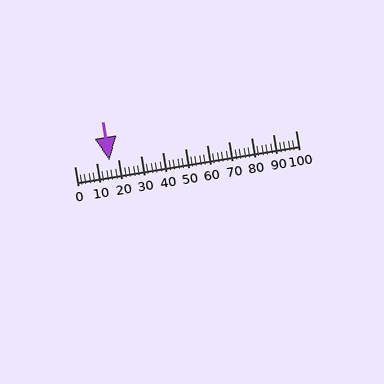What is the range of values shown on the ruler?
The ruler shows values from 0 to 100.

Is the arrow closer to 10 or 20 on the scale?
The arrow is closer to 20.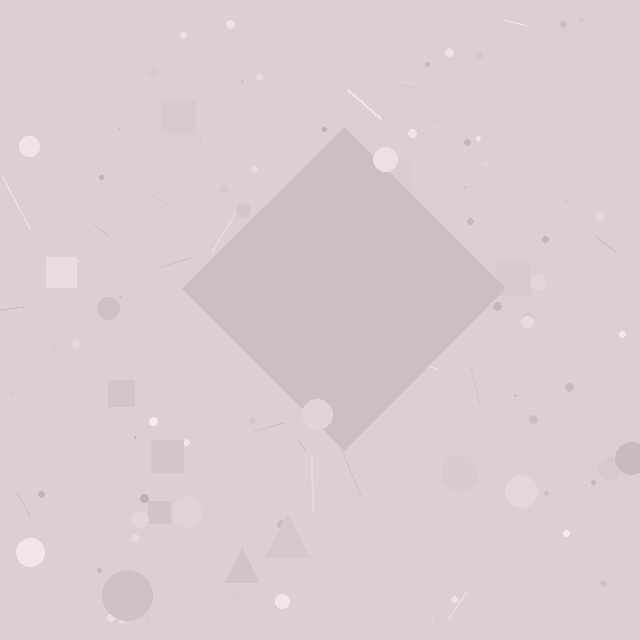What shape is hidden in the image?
A diamond is hidden in the image.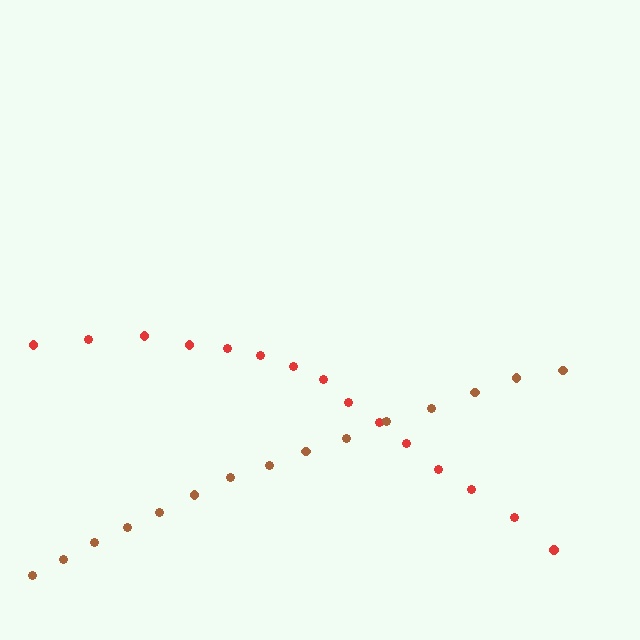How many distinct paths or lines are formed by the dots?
There are 2 distinct paths.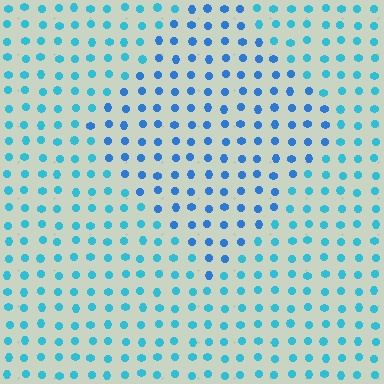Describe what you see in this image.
The image is filled with small cyan elements in a uniform arrangement. A diamond-shaped region is visible where the elements are tinted to a slightly different hue, forming a subtle color boundary.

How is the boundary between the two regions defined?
The boundary is defined purely by a slight shift in hue (about 24 degrees). Spacing, size, and orientation are identical on both sides.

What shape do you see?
I see a diamond.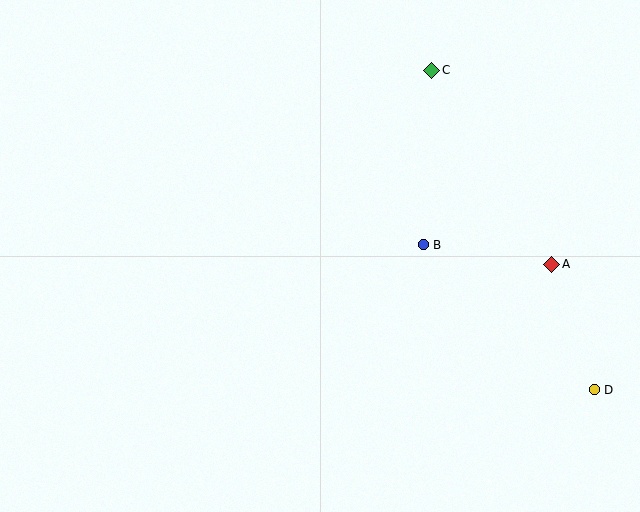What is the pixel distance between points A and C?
The distance between A and C is 228 pixels.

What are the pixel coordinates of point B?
Point B is at (423, 245).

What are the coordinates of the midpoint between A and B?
The midpoint between A and B is at (488, 254).